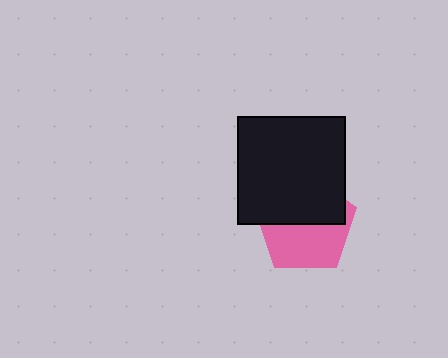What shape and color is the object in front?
The object in front is a black square.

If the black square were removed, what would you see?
You would see the complete pink pentagon.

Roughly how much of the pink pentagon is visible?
About half of it is visible (roughly 50%).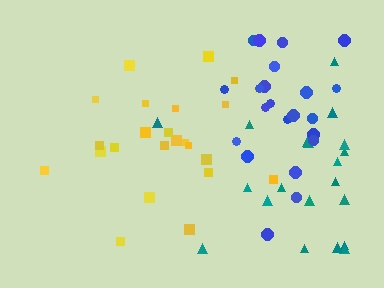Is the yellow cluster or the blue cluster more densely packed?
Blue.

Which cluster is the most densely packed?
Blue.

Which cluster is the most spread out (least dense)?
Teal.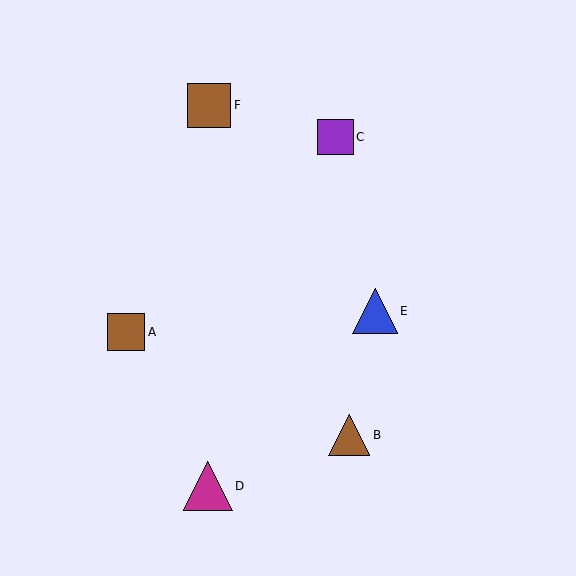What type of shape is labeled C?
Shape C is a purple square.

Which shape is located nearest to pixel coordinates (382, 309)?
The blue triangle (labeled E) at (375, 311) is nearest to that location.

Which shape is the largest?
The magenta triangle (labeled D) is the largest.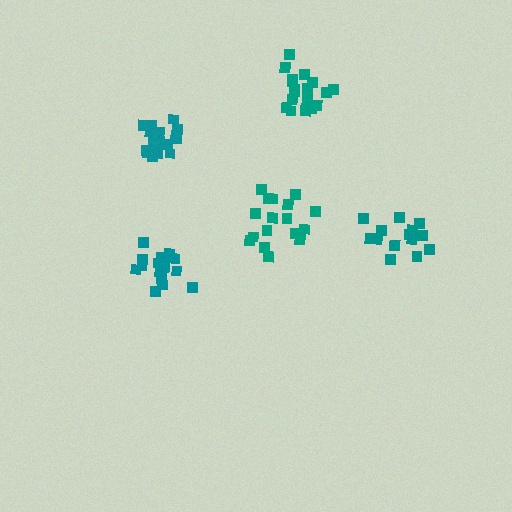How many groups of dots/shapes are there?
There are 5 groups.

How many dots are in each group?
Group 1: 18 dots, Group 2: 18 dots, Group 3: 16 dots, Group 4: 14 dots, Group 5: 18 dots (84 total).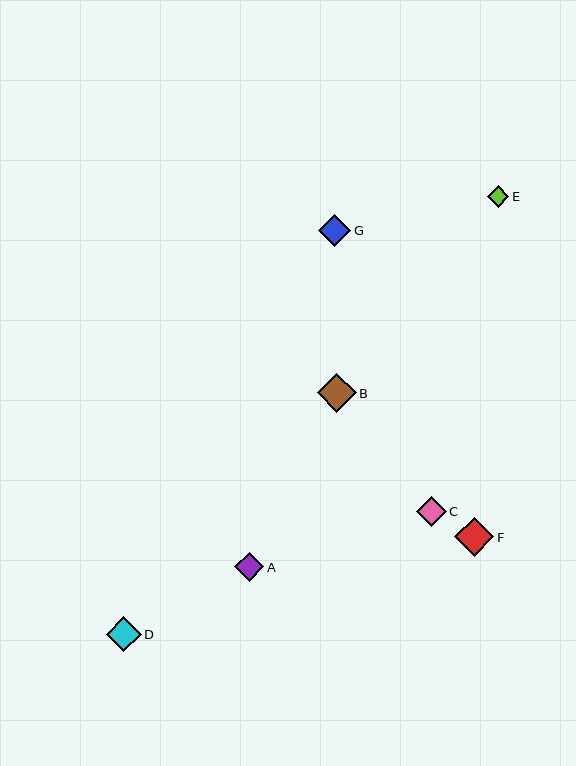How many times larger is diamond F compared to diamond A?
Diamond F is approximately 1.3 times the size of diamond A.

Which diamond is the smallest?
Diamond E is the smallest with a size of approximately 22 pixels.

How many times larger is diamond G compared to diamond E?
Diamond G is approximately 1.5 times the size of diamond E.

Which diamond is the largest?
Diamond B is the largest with a size of approximately 39 pixels.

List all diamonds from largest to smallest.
From largest to smallest: B, F, D, G, C, A, E.